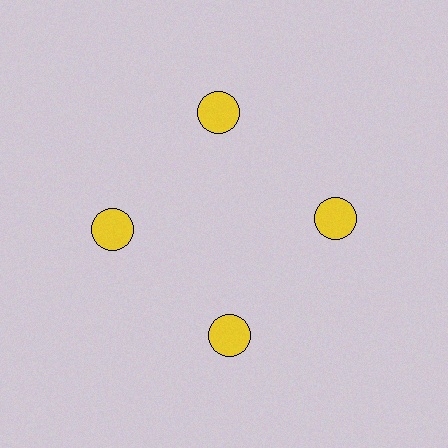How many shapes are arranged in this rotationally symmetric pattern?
There are 4 shapes, arranged in 4 groups of 1.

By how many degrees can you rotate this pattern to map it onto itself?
The pattern maps onto itself every 90 degrees of rotation.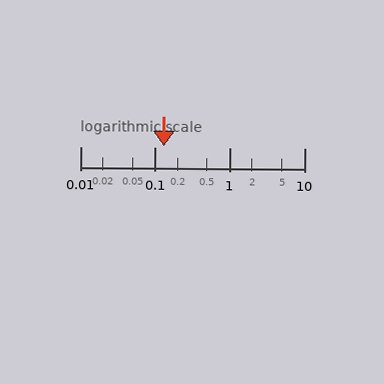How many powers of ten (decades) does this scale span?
The scale spans 3 decades, from 0.01 to 10.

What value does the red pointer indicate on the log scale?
The pointer indicates approximately 0.13.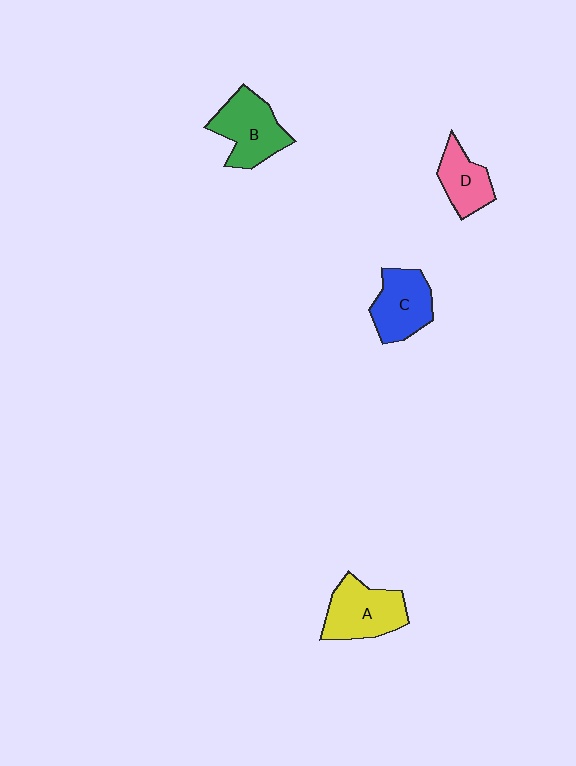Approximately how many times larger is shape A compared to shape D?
Approximately 1.5 times.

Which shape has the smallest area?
Shape D (pink).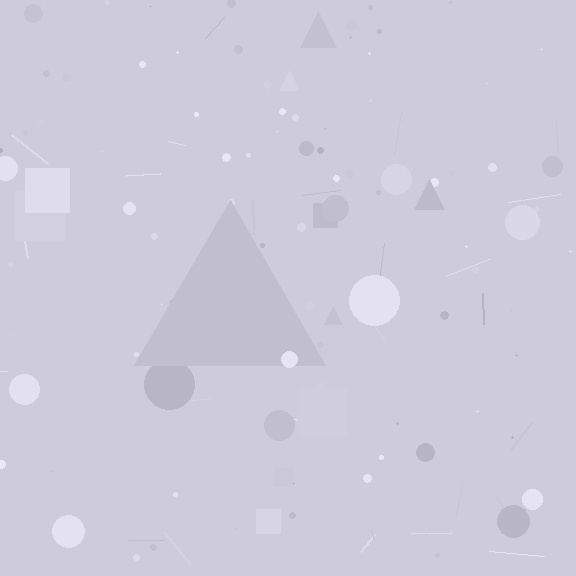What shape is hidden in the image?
A triangle is hidden in the image.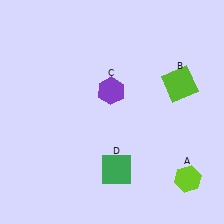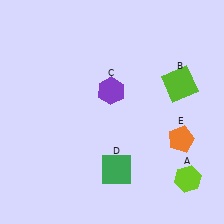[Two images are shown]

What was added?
An orange pentagon (E) was added in Image 2.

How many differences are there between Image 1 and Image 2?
There is 1 difference between the two images.